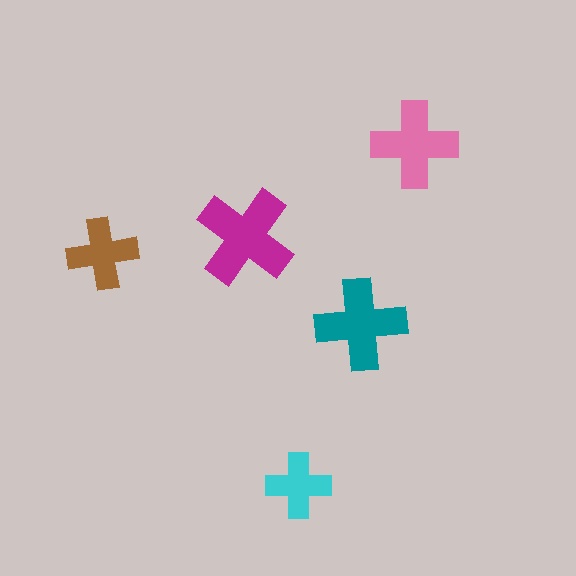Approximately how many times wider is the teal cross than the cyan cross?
About 1.5 times wider.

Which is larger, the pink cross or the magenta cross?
The magenta one.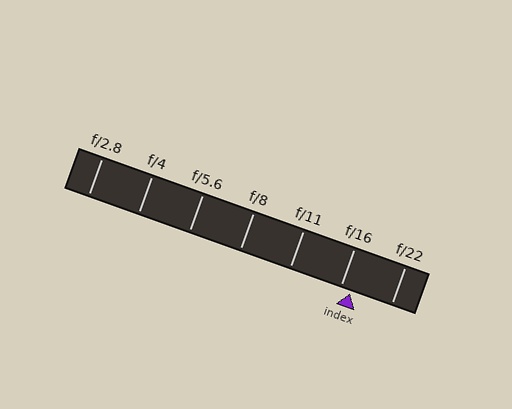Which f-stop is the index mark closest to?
The index mark is closest to f/16.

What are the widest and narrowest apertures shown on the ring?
The widest aperture shown is f/2.8 and the narrowest is f/22.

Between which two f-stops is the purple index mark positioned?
The index mark is between f/16 and f/22.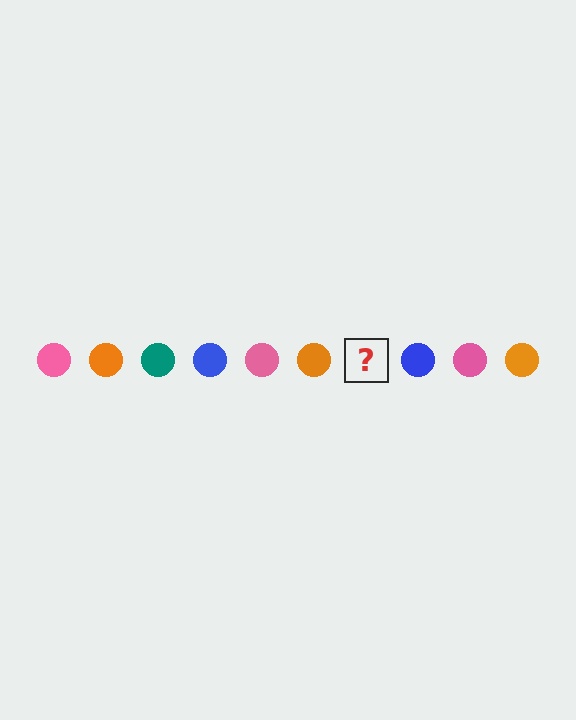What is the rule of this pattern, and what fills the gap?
The rule is that the pattern cycles through pink, orange, teal, blue circles. The gap should be filled with a teal circle.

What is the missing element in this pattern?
The missing element is a teal circle.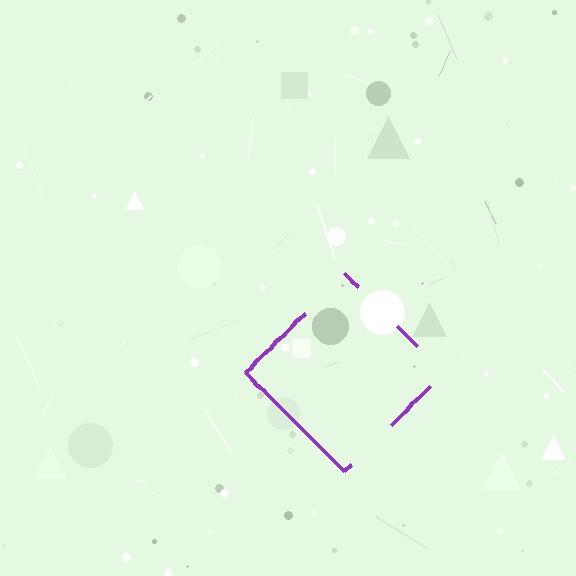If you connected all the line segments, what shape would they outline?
They would outline a diamond.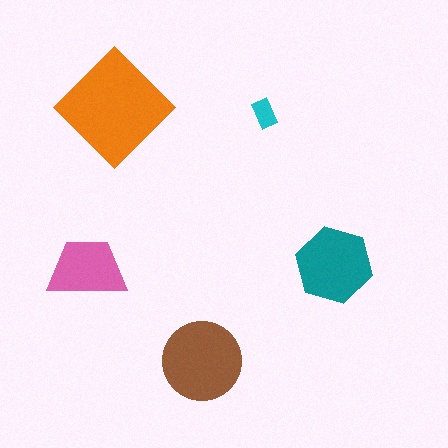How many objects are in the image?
There are 5 objects in the image.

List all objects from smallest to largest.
The cyan rectangle, the pink trapezoid, the teal hexagon, the brown circle, the orange diamond.